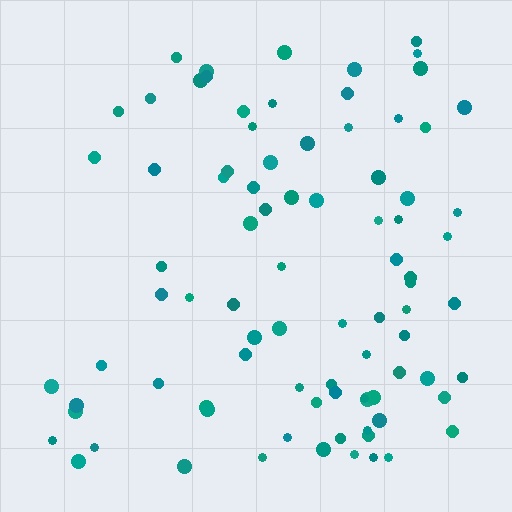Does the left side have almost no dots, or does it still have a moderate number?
Still a moderate number, just noticeably fewer than the right.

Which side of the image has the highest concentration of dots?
The right.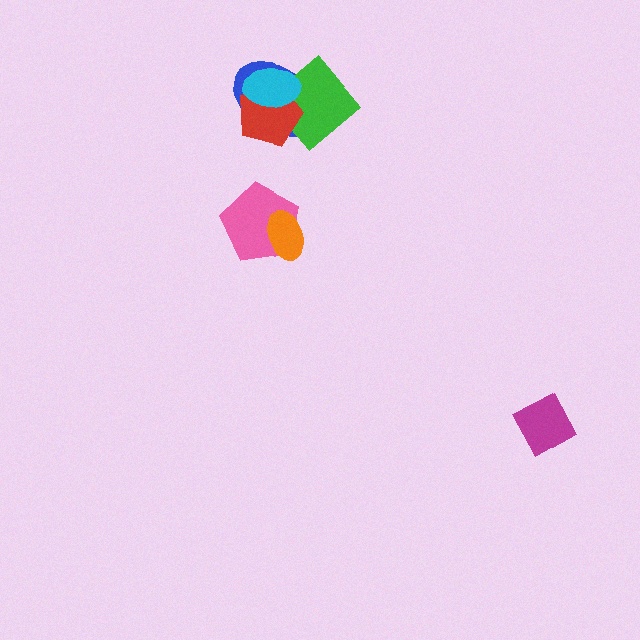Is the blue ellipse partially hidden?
Yes, it is partially covered by another shape.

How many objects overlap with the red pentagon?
3 objects overlap with the red pentagon.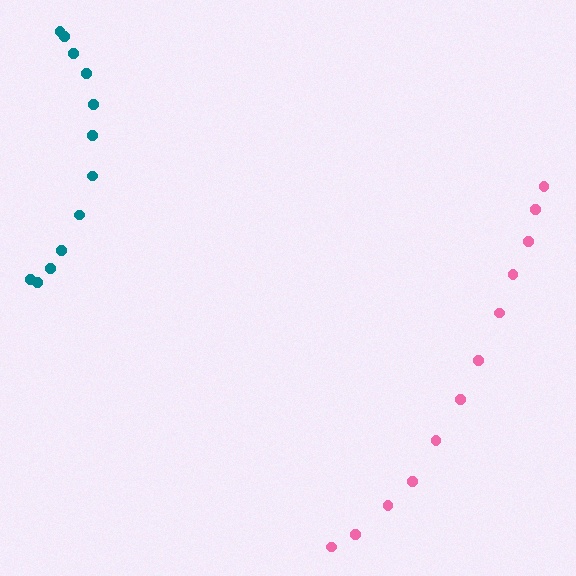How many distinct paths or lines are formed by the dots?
There are 2 distinct paths.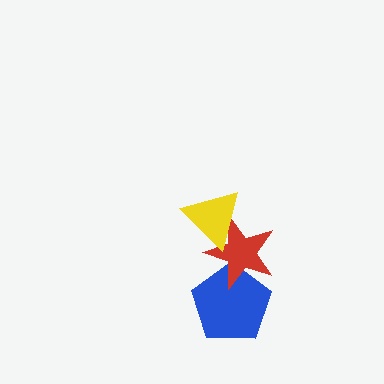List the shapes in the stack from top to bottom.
From top to bottom: the yellow triangle, the red star, the blue pentagon.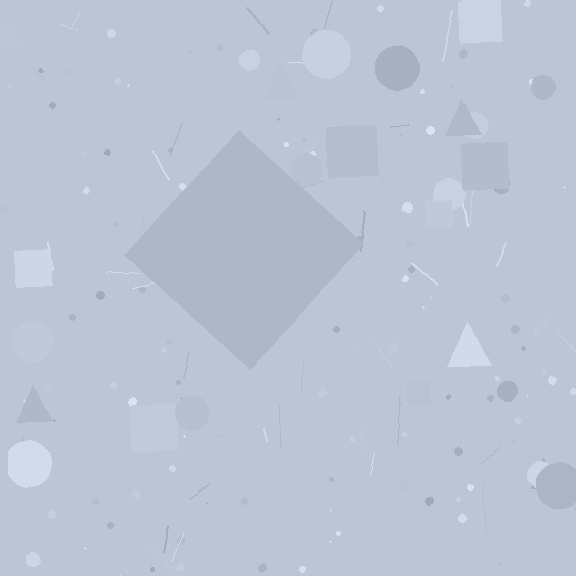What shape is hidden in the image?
A diamond is hidden in the image.